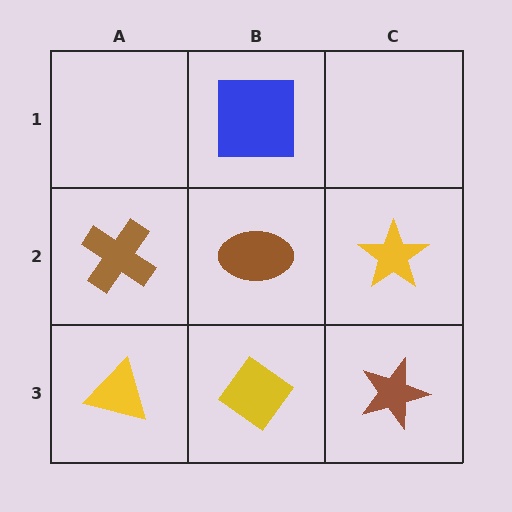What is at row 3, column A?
A yellow triangle.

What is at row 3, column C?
A brown star.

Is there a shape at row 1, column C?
No, that cell is empty.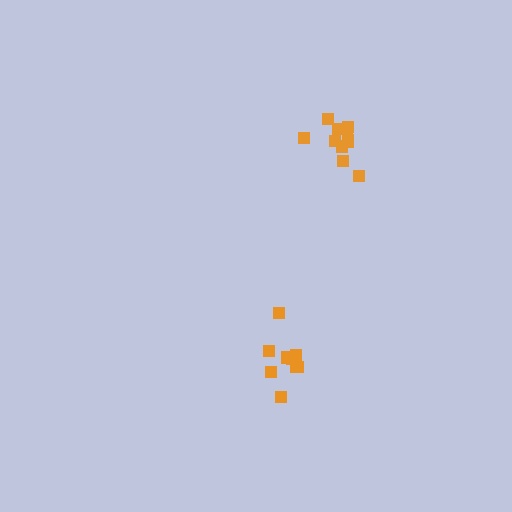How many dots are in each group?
Group 1: 9 dots, Group 2: 11 dots (20 total).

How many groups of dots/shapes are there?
There are 2 groups.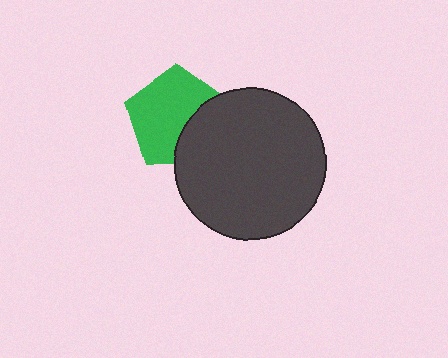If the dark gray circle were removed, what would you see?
You would see the complete green pentagon.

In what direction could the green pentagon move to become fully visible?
The green pentagon could move left. That would shift it out from behind the dark gray circle entirely.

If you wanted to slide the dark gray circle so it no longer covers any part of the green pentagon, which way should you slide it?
Slide it right — that is the most direct way to separate the two shapes.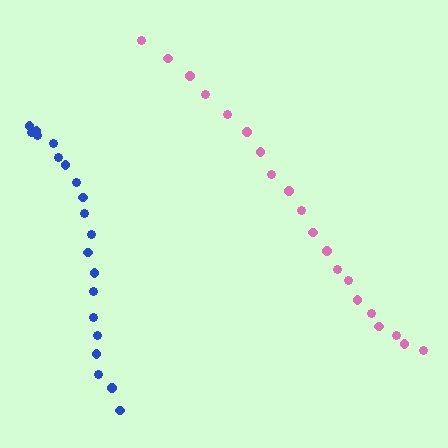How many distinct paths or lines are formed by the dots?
There are 2 distinct paths.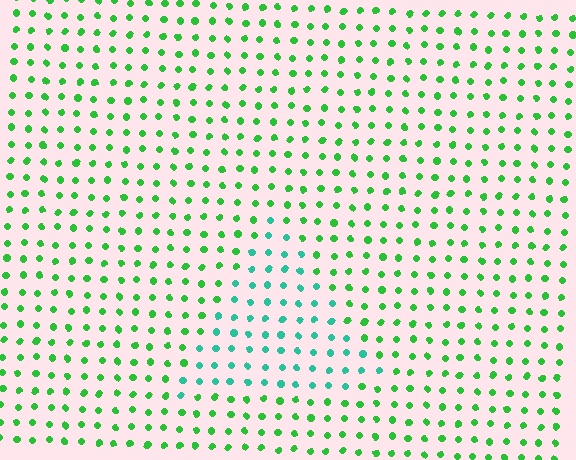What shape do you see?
I see a triangle.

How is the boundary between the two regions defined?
The boundary is defined purely by a slight shift in hue (about 40 degrees). Spacing, size, and orientation are identical on both sides.